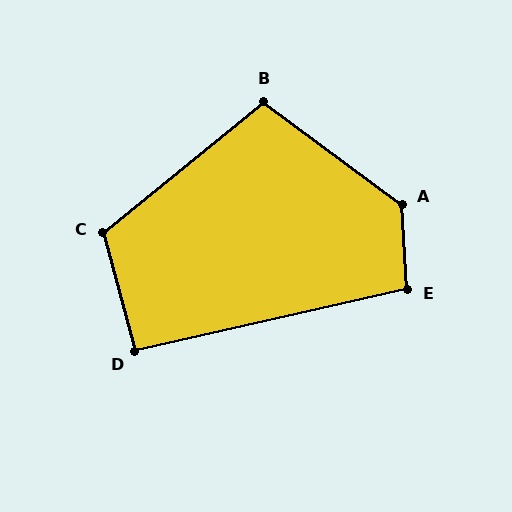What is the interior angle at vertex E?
Approximately 99 degrees (obtuse).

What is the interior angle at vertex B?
Approximately 104 degrees (obtuse).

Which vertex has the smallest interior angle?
D, at approximately 92 degrees.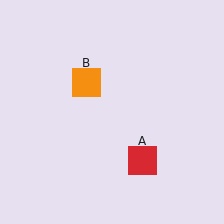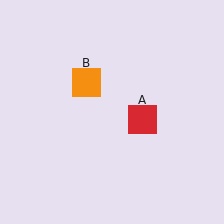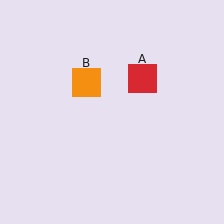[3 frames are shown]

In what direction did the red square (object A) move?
The red square (object A) moved up.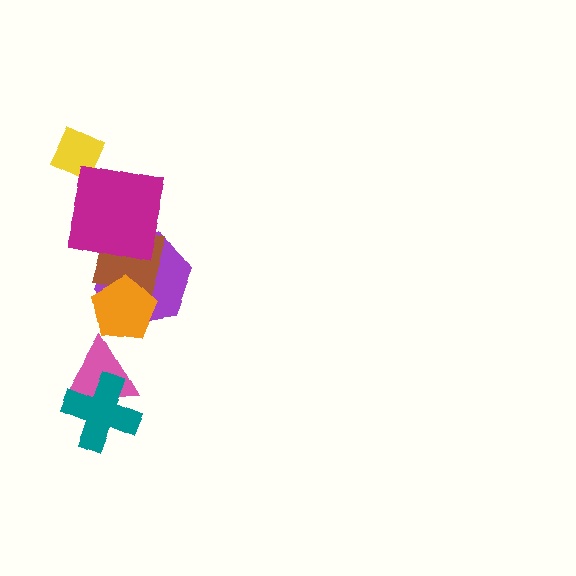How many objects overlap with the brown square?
3 objects overlap with the brown square.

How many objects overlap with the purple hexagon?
3 objects overlap with the purple hexagon.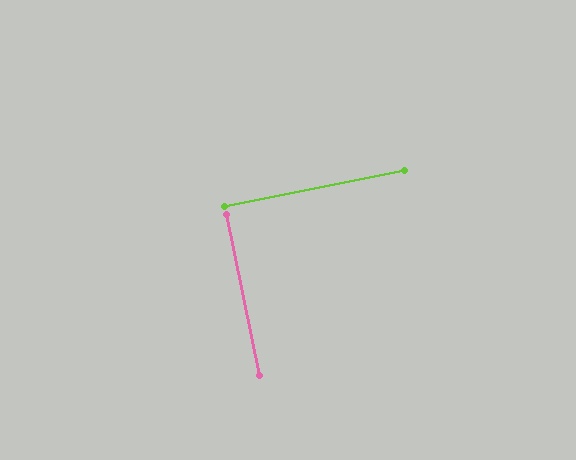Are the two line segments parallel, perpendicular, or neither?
Perpendicular — they meet at approximately 89°.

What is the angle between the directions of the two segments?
Approximately 89 degrees.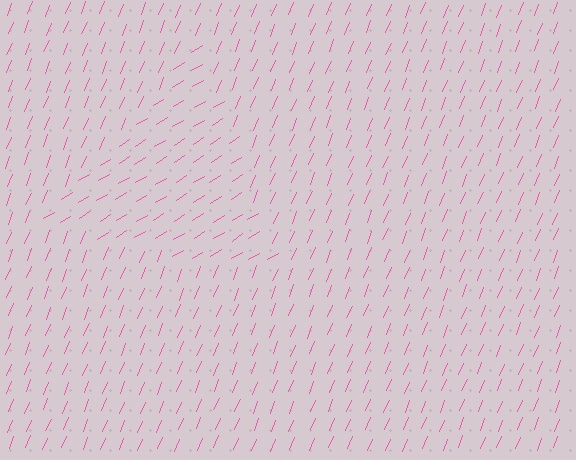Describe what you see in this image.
The image is filled with small pink line segments. A triangle region in the image has lines oriented differently from the surrounding lines, creating a visible texture boundary.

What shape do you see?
I see a triangle.